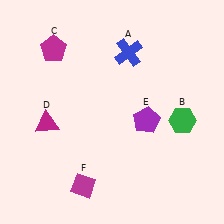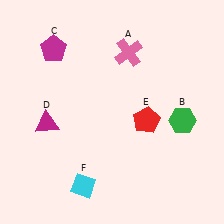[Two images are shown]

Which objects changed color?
A changed from blue to pink. E changed from purple to red. F changed from magenta to cyan.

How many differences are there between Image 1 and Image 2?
There are 3 differences between the two images.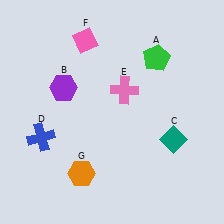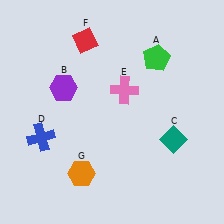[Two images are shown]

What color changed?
The diamond (F) changed from pink in Image 1 to red in Image 2.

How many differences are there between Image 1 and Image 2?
There is 1 difference between the two images.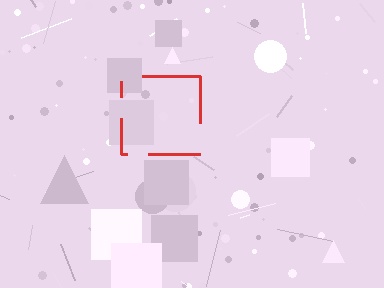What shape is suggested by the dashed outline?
The dashed outline suggests a square.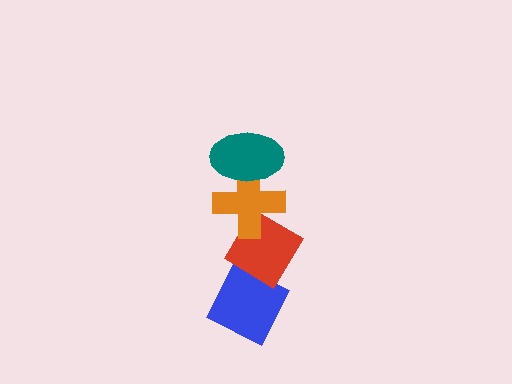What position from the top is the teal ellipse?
The teal ellipse is 1st from the top.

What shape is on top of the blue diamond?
The red diamond is on top of the blue diamond.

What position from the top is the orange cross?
The orange cross is 2nd from the top.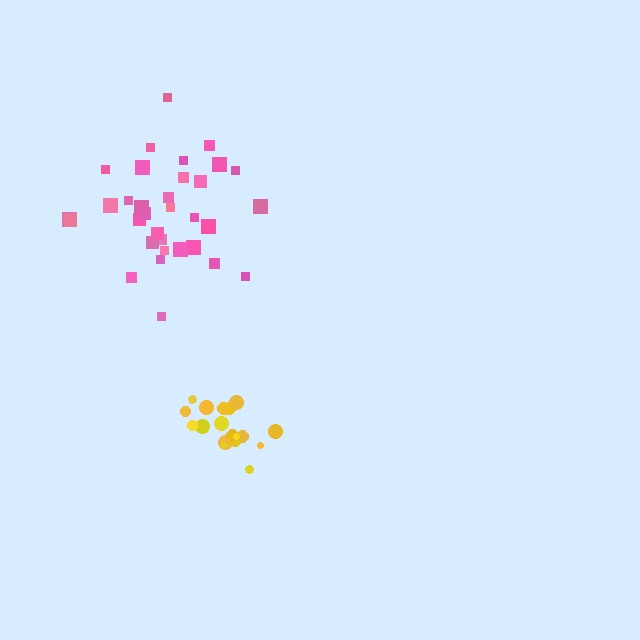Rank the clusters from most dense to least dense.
yellow, pink.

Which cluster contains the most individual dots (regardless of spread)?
Pink (33).